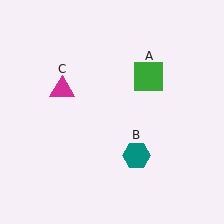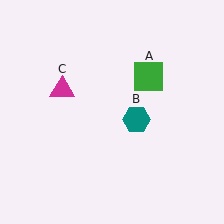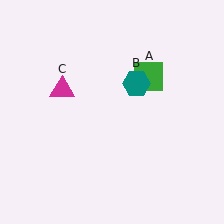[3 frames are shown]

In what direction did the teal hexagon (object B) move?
The teal hexagon (object B) moved up.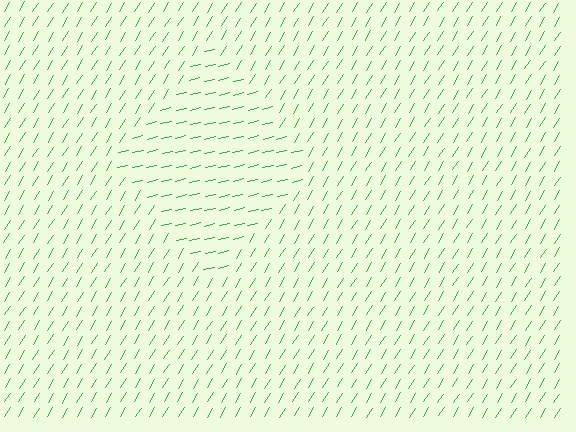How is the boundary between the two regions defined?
The boundary is defined purely by a change in line orientation (approximately 45 degrees difference). All lines are the same color and thickness.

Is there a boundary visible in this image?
Yes, there is a texture boundary formed by a change in line orientation.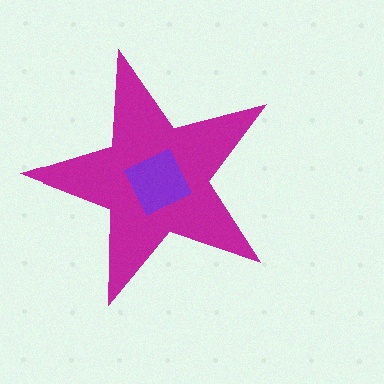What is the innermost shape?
The purple diamond.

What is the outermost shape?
The magenta star.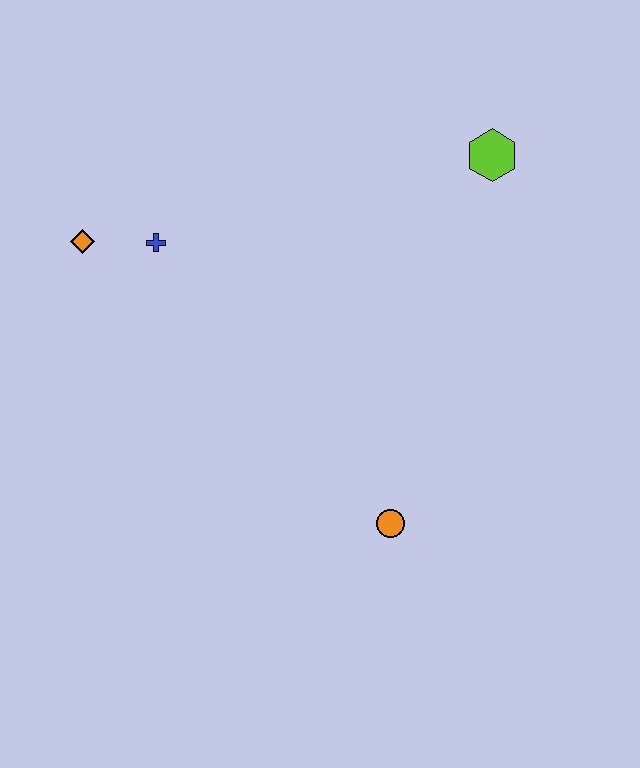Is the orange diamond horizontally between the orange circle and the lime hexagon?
No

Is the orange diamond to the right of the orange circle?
No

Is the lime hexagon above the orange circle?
Yes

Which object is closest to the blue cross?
The orange diamond is closest to the blue cross.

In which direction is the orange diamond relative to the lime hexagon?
The orange diamond is to the left of the lime hexagon.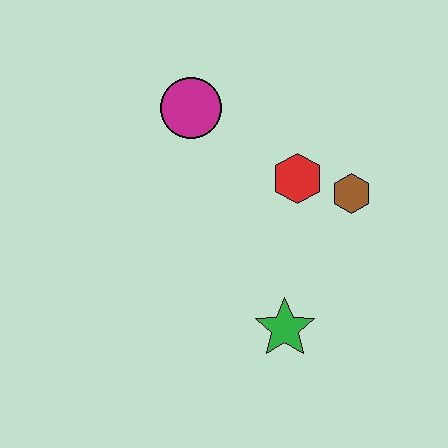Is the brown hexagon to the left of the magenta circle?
No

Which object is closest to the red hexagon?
The brown hexagon is closest to the red hexagon.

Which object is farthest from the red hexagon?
The green star is farthest from the red hexagon.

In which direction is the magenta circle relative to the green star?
The magenta circle is above the green star.